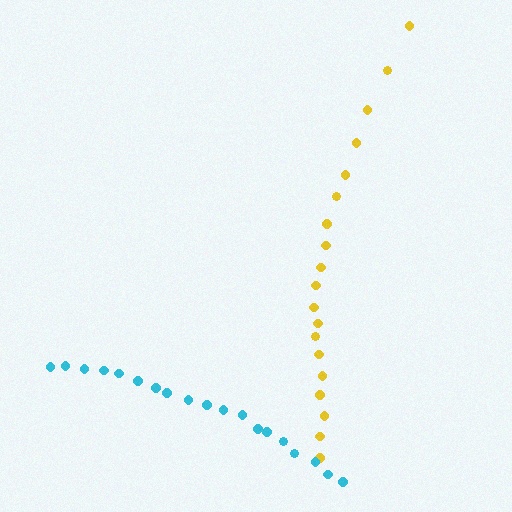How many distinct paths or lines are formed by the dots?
There are 2 distinct paths.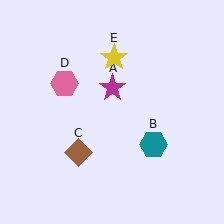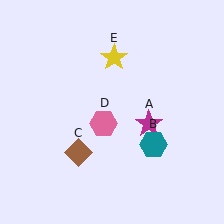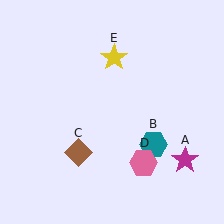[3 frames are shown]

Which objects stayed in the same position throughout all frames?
Teal hexagon (object B) and brown diamond (object C) and yellow star (object E) remained stationary.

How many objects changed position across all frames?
2 objects changed position: magenta star (object A), pink hexagon (object D).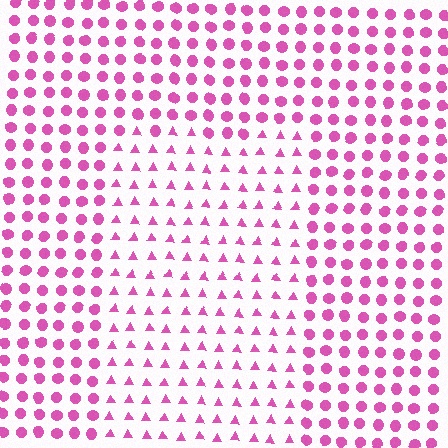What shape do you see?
I see a rectangle.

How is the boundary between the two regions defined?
The boundary is defined by a change in element shape: triangles inside vs. circles outside. All elements share the same color and spacing.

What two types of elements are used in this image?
The image uses triangles inside the rectangle region and circles outside it.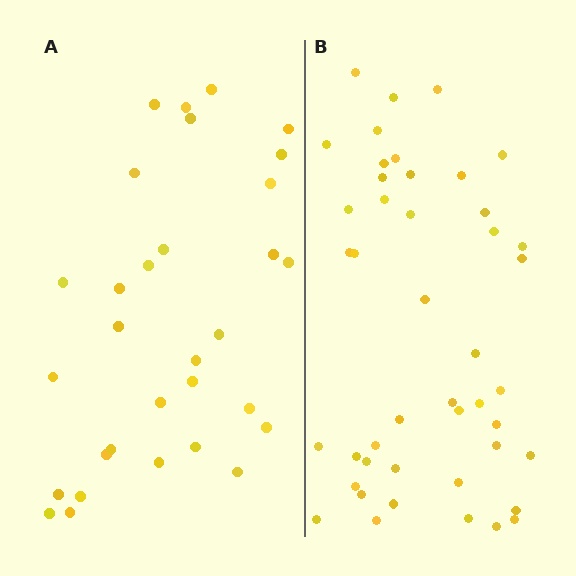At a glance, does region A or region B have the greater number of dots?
Region B (the right region) has more dots.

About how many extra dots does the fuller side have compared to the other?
Region B has approximately 15 more dots than region A.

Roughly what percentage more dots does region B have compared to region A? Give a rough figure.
About 45% more.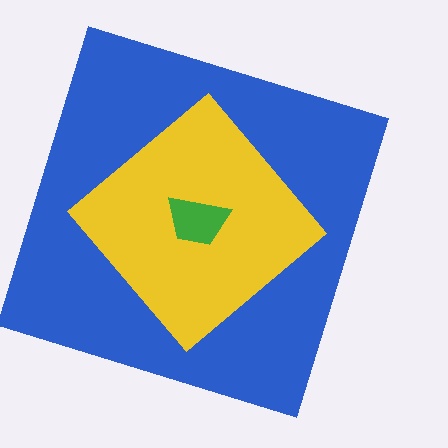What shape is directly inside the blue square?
The yellow diamond.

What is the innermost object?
The green trapezoid.